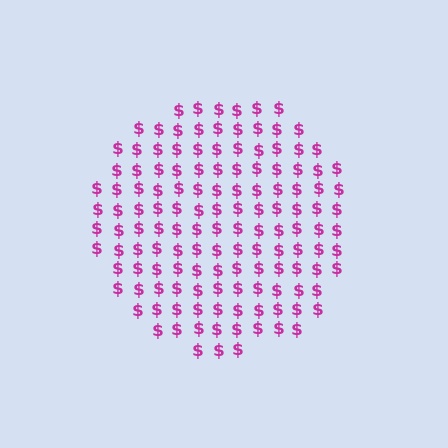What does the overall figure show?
The overall figure shows a circle.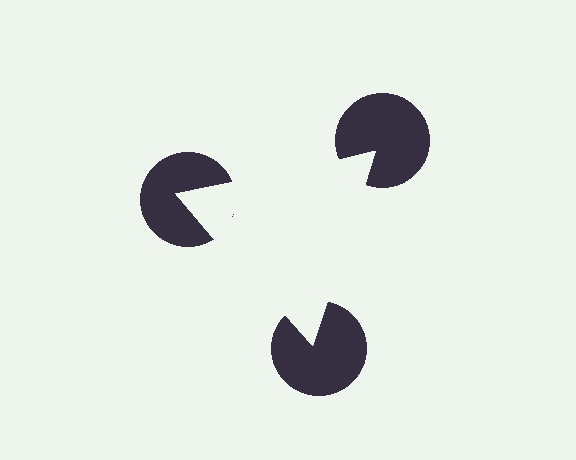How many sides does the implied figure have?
3 sides.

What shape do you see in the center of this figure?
An illusory triangle — its edges are inferred from the aligned wedge cuts in the pac-man discs, not physically drawn.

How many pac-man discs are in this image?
There are 3 — one at each vertex of the illusory triangle.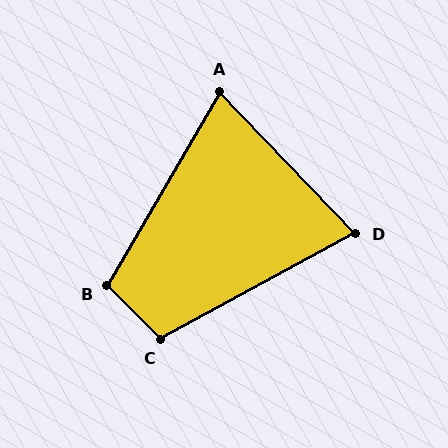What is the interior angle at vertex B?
Approximately 105 degrees (obtuse).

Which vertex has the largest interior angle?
C, at approximately 106 degrees.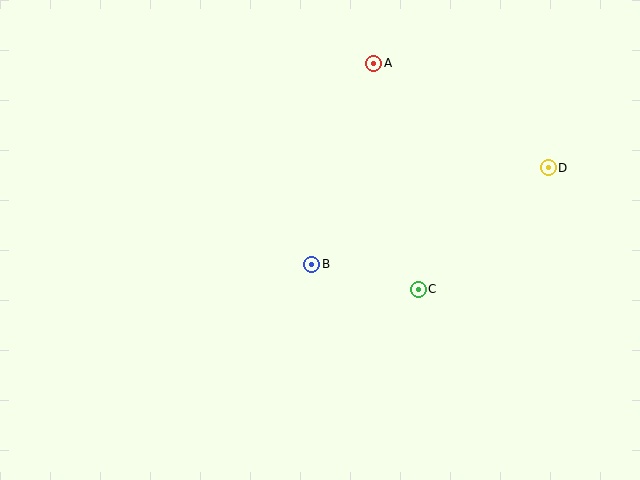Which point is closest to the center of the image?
Point B at (312, 264) is closest to the center.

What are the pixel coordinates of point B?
Point B is at (312, 264).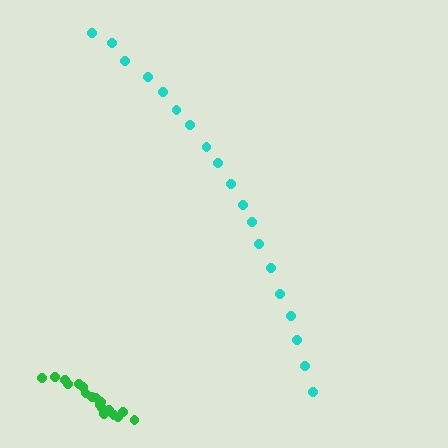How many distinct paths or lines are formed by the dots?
There are 2 distinct paths.